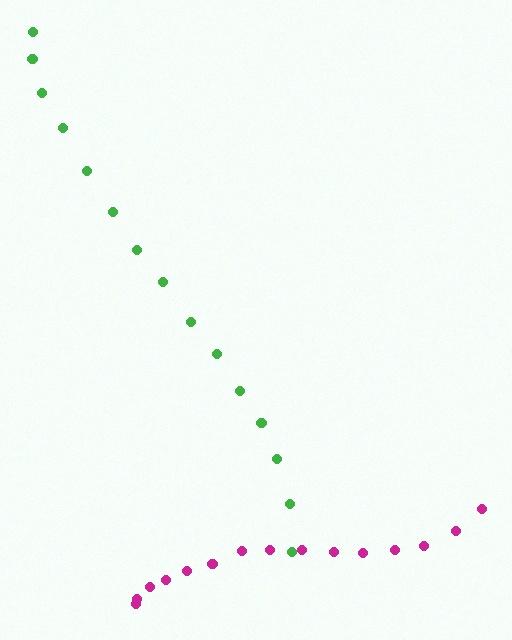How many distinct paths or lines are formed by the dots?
There are 2 distinct paths.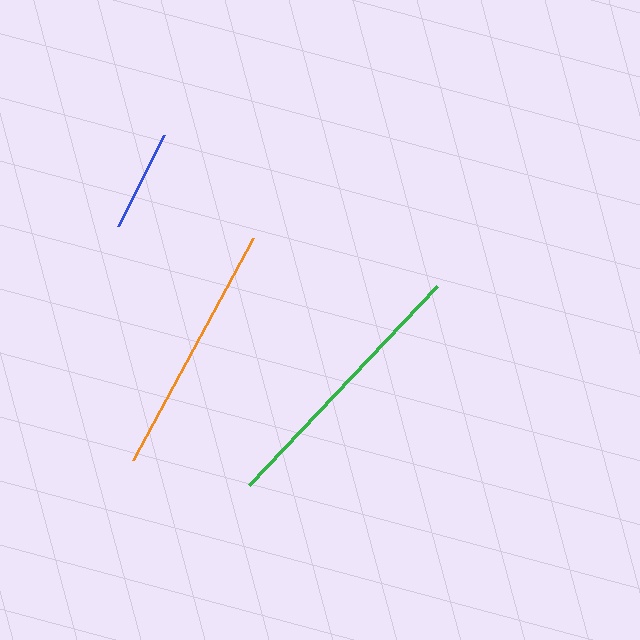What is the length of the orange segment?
The orange segment is approximately 252 pixels long.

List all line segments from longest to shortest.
From longest to shortest: green, orange, blue.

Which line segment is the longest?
The green line is the longest at approximately 274 pixels.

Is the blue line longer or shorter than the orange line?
The orange line is longer than the blue line.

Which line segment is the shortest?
The blue line is the shortest at approximately 101 pixels.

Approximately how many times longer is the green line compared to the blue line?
The green line is approximately 2.7 times the length of the blue line.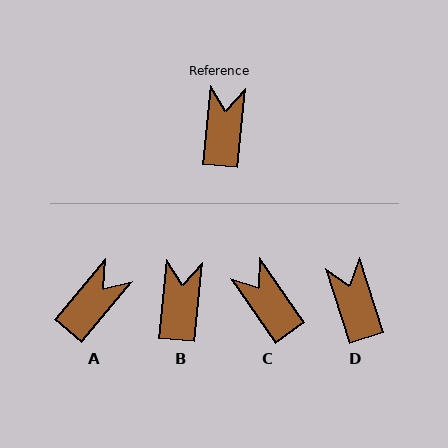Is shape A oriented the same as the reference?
No, it is off by about 34 degrees.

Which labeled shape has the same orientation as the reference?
B.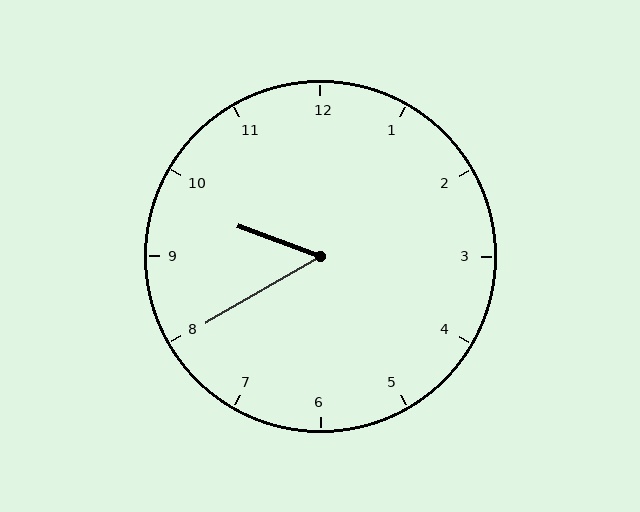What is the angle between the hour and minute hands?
Approximately 50 degrees.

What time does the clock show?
9:40.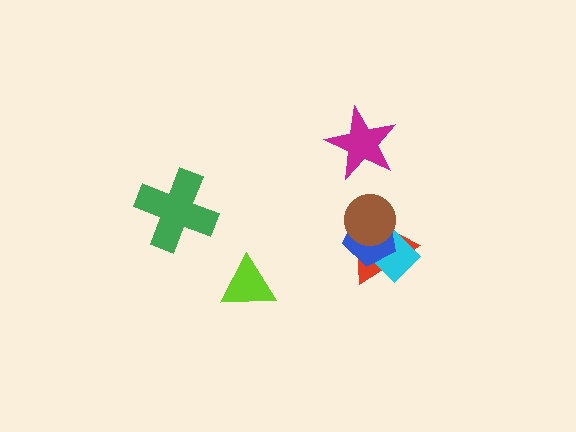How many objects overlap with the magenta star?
0 objects overlap with the magenta star.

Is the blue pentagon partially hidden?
Yes, it is partially covered by another shape.